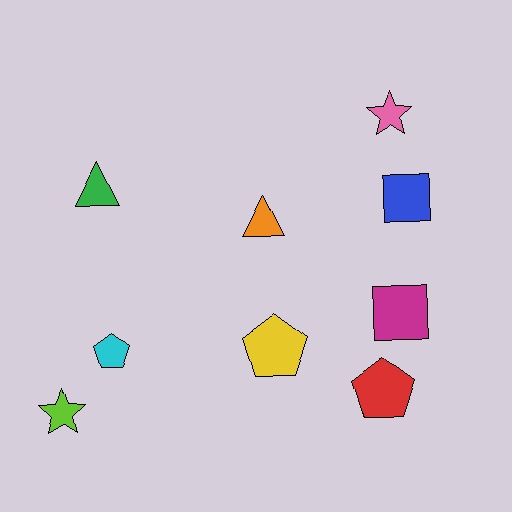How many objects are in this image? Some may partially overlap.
There are 9 objects.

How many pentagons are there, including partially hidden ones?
There are 3 pentagons.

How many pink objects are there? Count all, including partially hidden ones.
There is 1 pink object.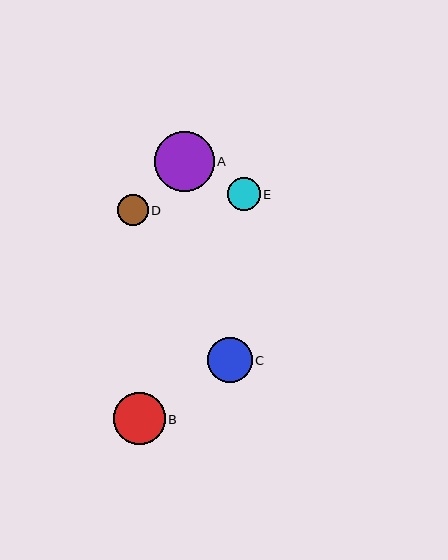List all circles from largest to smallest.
From largest to smallest: A, B, C, E, D.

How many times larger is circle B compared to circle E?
Circle B is approximately 1.6 times the size of circle E.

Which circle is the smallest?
Circle D is the smallest with a size of approximately 31 pixels.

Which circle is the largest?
Circle A is the largest with a size of approximately 60 pixels.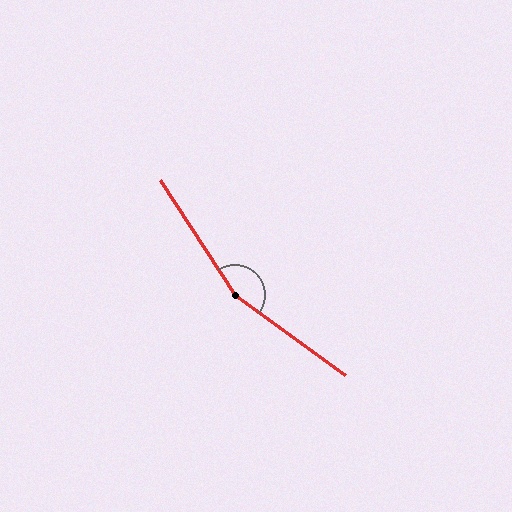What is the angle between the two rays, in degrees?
Approximately 159 degrees.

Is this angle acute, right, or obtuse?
It is obtuse.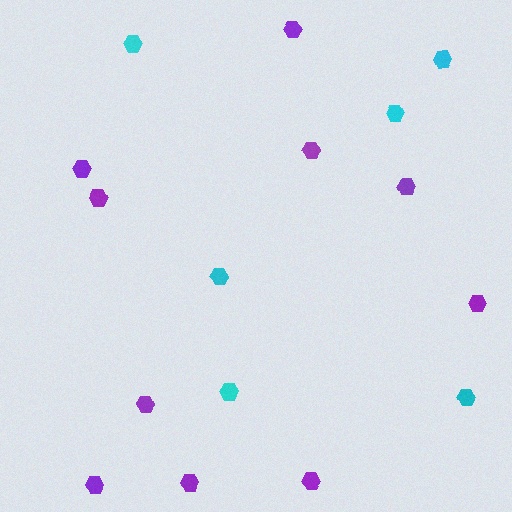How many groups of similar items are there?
There are 2 groups: one group of cyan hexagons (6) and one group of purple hexagons (10).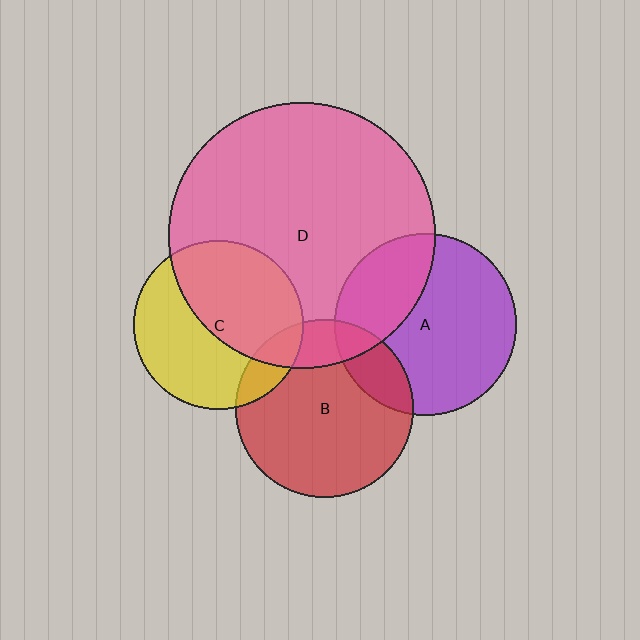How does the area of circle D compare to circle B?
Approximately 2.2 times.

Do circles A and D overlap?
Yes.